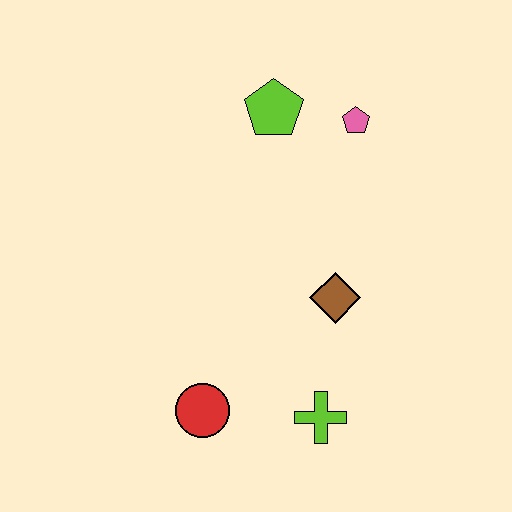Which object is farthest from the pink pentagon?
The red circle is farthest from the pink pentagon.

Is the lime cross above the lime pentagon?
No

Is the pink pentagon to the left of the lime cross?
No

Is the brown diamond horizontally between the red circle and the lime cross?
No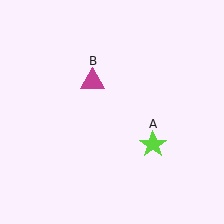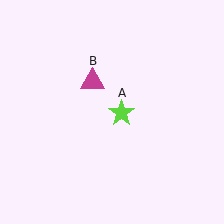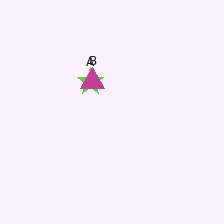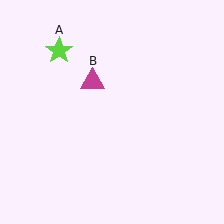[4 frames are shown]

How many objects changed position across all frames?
1 object changed position: lime star (object A).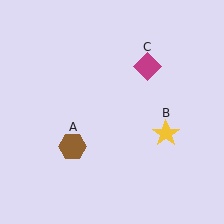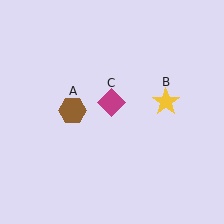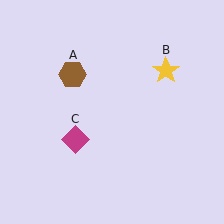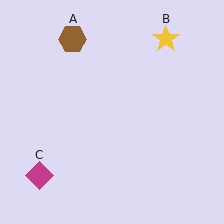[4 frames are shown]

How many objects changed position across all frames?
3 objects changed position: brown hexagon (object A), yellow star (object B), magenta diamond (object C).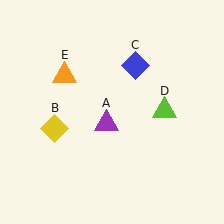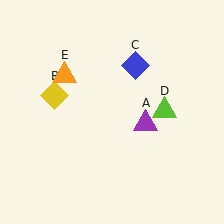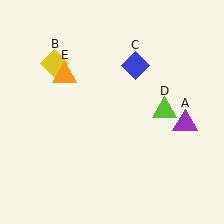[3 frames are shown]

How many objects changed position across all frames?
2 objects changed position: purple triangle (object A), yellow diamond (object B).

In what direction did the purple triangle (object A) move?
The purple triangle (object A) moved right.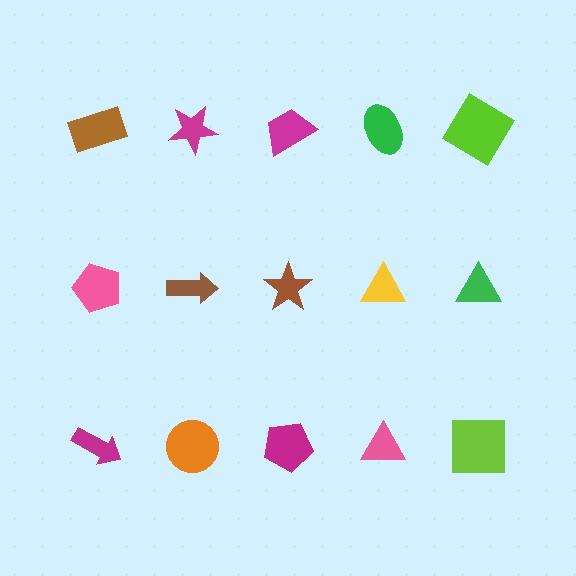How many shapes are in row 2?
5 shapes.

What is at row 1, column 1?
A brown rectangle.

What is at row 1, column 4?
A green ellipse.